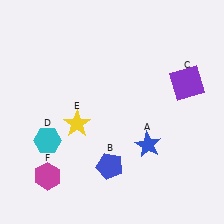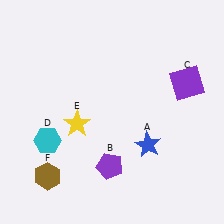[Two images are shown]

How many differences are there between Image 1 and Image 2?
There are 2 differences between the two images.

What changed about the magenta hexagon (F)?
In Image 1, F is magenta. In Image 2, it changed to brown.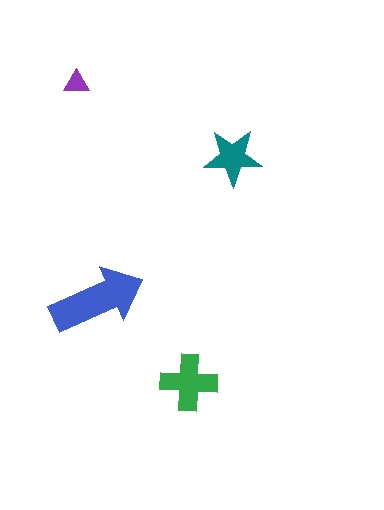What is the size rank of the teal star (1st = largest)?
3rd.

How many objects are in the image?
There are 4 objects in the image.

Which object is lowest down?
The green cross is bottommost.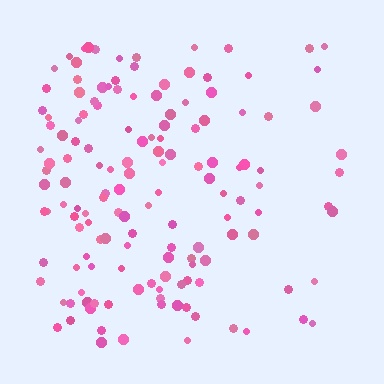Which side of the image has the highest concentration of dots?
The left.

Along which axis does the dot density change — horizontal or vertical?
Horizontal.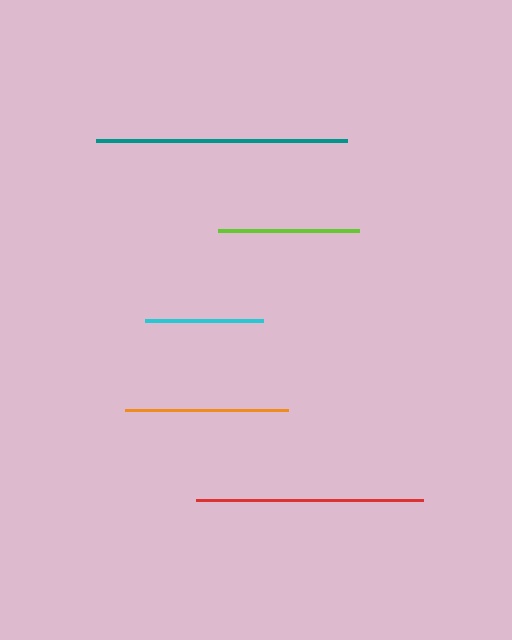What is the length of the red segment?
The red segment is approximately 227 pixels long.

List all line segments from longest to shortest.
From longest to shortest: teal, red, orange, lime, cyan.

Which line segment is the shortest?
The cyan line is the shortest at approximately 118 pixels.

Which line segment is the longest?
The teal line is the longest at approximately 251 pixels.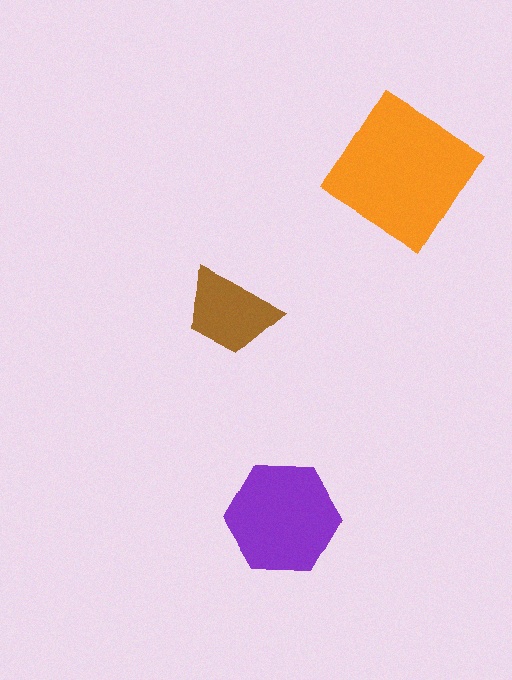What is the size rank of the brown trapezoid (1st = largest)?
3rd.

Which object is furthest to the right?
The orange diamond is rightmost.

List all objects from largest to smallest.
The orange diamond, the purple hexagon, the brown trapezoid.